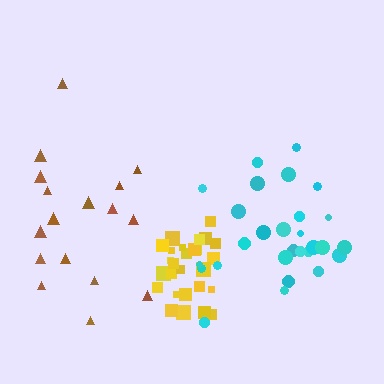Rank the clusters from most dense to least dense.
yellow, cyan, brown.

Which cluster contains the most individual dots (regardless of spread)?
Cyan (28).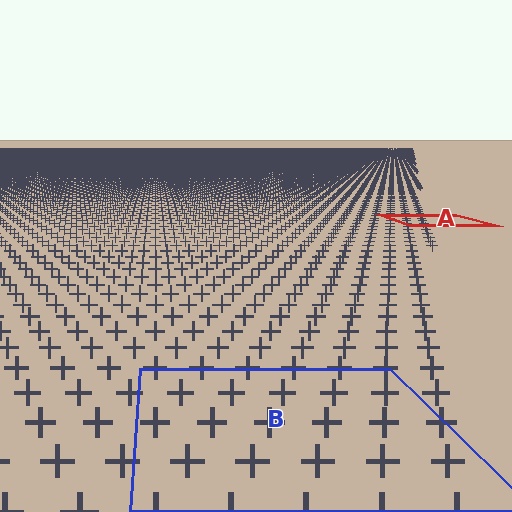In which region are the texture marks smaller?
The texture marks are smaller in region A, because it is farther away.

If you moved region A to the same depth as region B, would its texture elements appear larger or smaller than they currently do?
They would appear larger. At a closer depth, the same texture elements are projected at a bigger on-screen size.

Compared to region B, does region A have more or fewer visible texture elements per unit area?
Region A has more texture elements per unit area — they are packed more densely because it is farther away.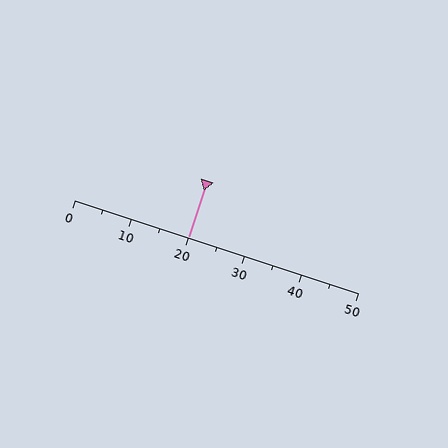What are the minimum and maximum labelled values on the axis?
The axis runs from 0 to 50.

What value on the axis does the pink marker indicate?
The marker indicates approximately 20.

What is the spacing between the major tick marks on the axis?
The major ticks are spaced 10 apart.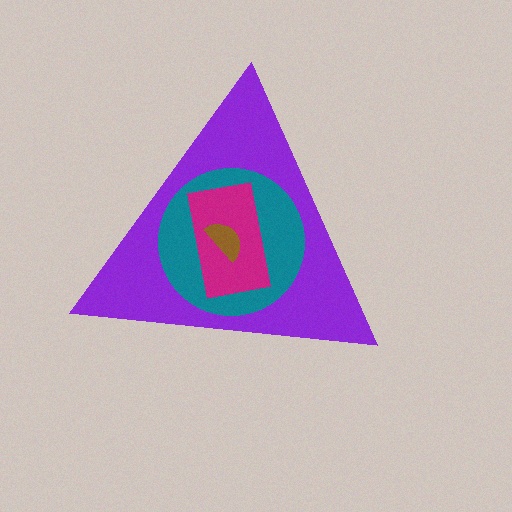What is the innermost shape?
The brown semicircle.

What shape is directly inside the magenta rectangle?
The brown semicircle.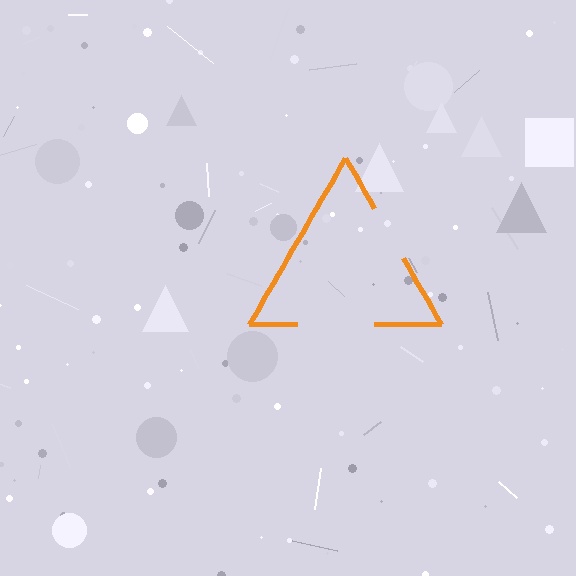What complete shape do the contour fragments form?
The contour fragments form a triangle.